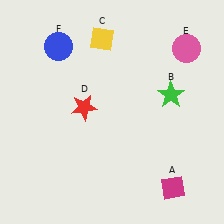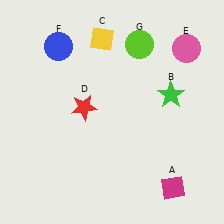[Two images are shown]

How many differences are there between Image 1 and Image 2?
There is 1 difference between the two images.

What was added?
A lime circle (G) was added in Image 2.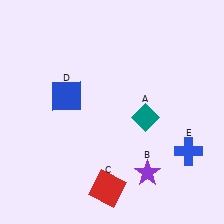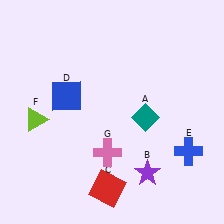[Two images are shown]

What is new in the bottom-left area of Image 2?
A lime triangle (F) was added in the bottom-left area of Image 2.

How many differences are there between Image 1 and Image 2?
There are 2 differences between the two images.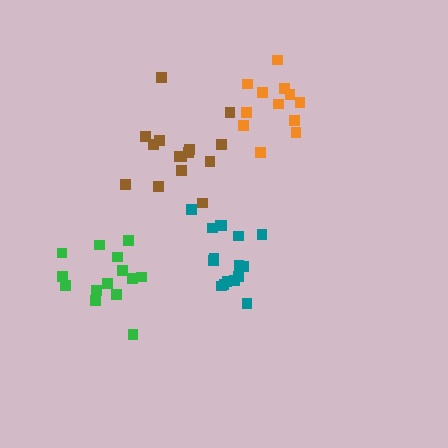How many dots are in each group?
Group 1: 15 dots, Group 2: 16 dots, Group 3: 12 dots, Group 4: 15 dots (58 total).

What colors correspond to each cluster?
The clusters are colored: green, teal, orange, brown.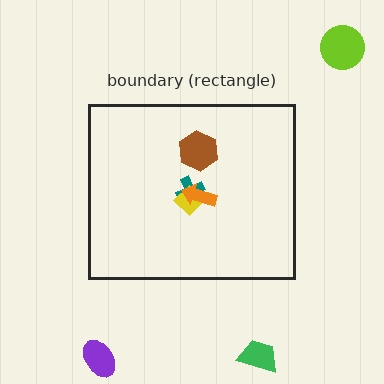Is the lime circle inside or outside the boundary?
Outside.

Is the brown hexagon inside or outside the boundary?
Inside.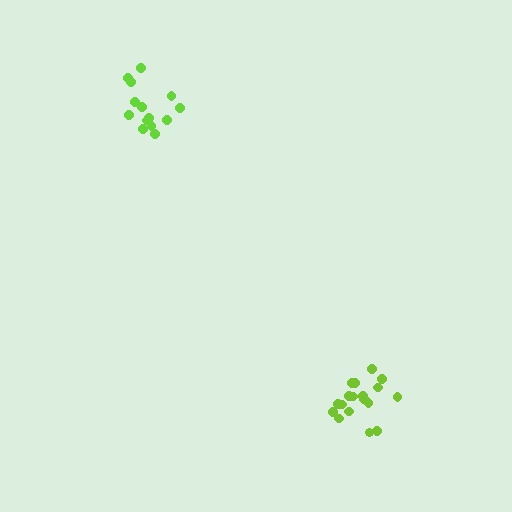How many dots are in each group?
Group 1: 14 dots, Group 2: 18 dots (32 total).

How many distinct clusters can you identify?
There are 2 distinct clusters.